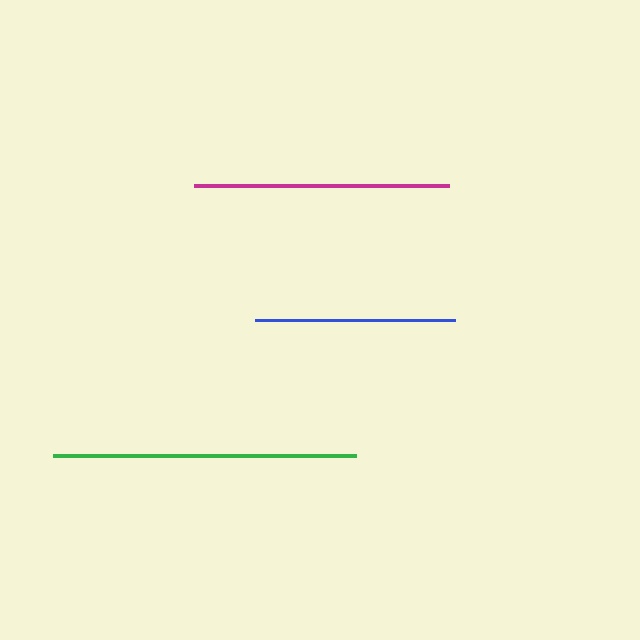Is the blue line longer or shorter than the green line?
The green line is longer than the blue line.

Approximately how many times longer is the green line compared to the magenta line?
The green line is approximately 1.2 times the length of the magenta line.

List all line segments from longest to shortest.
From longest to shortest: green, magenta, blue.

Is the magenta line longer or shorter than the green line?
The green line is longer than the magenta line.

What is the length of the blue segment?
The blue segment is approximately 200 pixels long.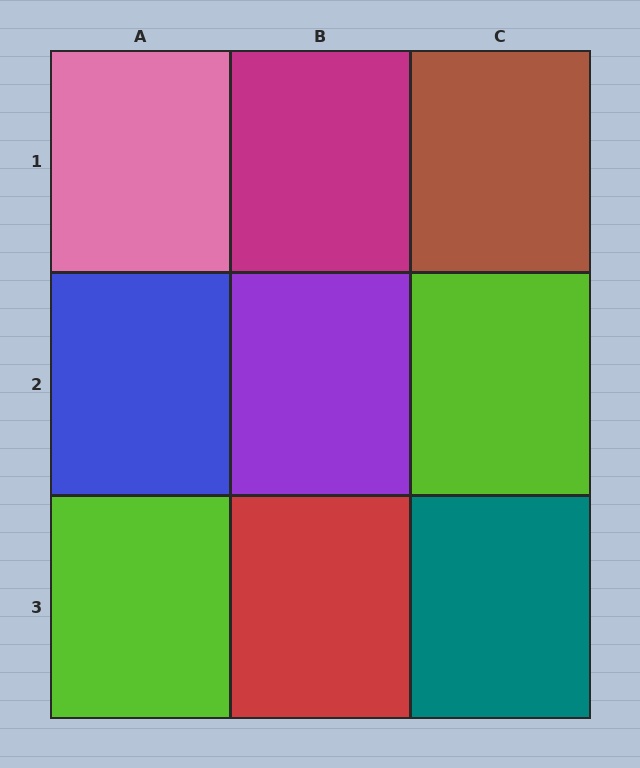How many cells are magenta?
1 cell is magenta.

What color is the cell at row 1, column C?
Brown.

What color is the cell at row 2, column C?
Lime.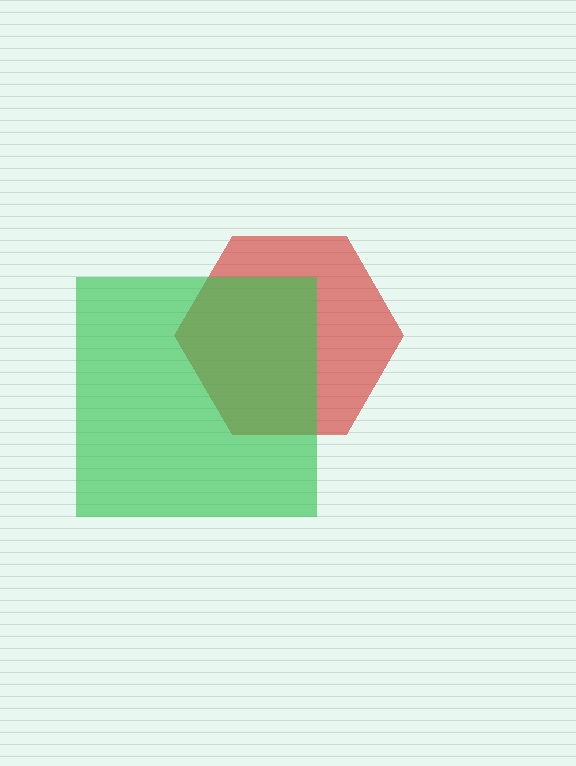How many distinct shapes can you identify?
There are 2 distinct shapes: a red hexagon, a green square.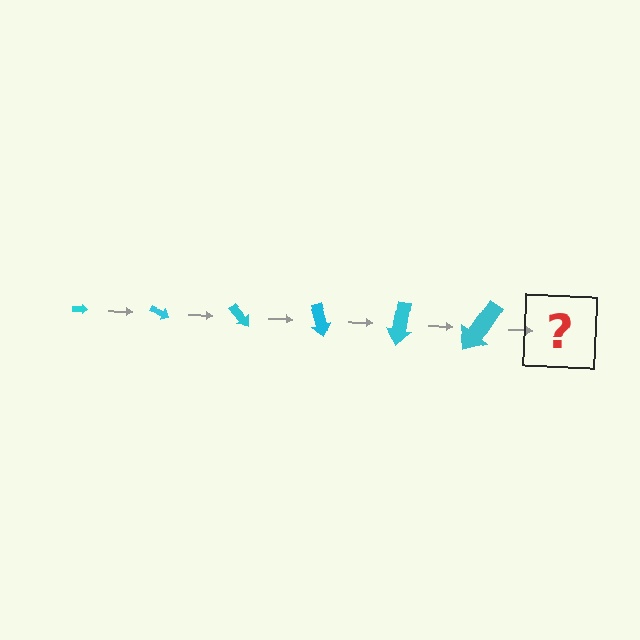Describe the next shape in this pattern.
It should be an arrow, larger than the previous one and rotated 150 degrees from the start.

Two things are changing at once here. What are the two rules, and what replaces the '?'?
The two rules are that the arrow grows larger each step and it rotates 25 degrees each step. The '?' should be an arrow, larger than the previous one and rotated 150 degrees from the start.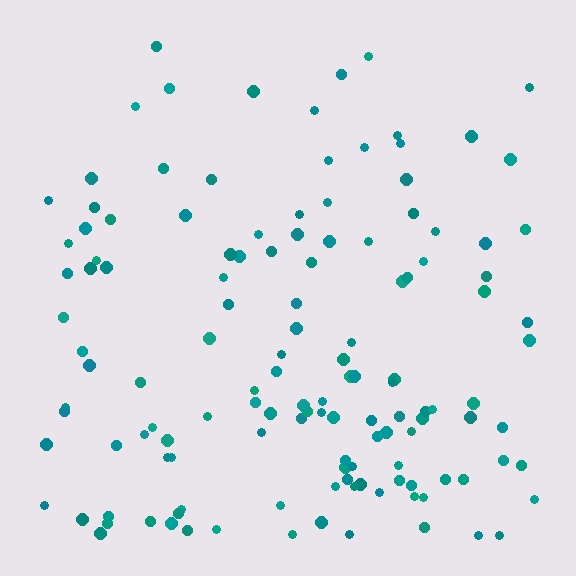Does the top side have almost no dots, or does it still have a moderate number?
Still a moderate number, just noticeably fewer than the bottom.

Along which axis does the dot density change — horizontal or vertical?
Vertical.